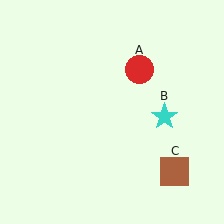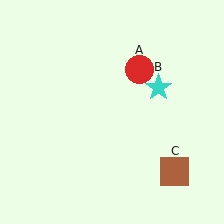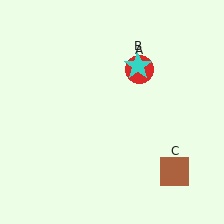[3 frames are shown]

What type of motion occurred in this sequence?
The cyan star (object B) rotated counterclockwise around the center of the scene.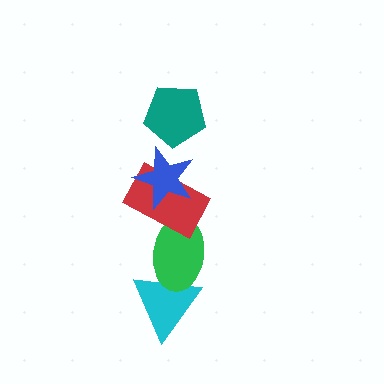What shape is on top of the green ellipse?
The red rectangle is on top of the green ellipse.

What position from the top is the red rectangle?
The red rectangle is 3rd from the top.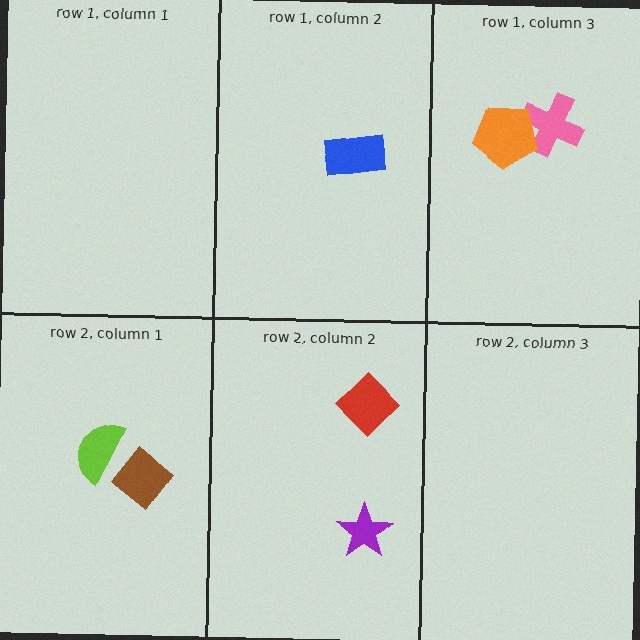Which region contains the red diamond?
The row 2, column 2 region.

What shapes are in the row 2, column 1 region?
The brown diamond, the lime semicircle.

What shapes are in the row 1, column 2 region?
The blue rectangle.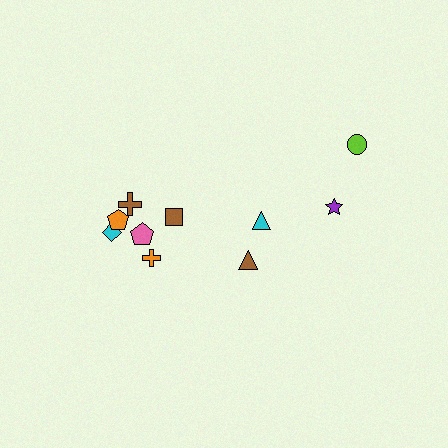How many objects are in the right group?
There are 4 objects.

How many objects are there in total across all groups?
There are 10 objects.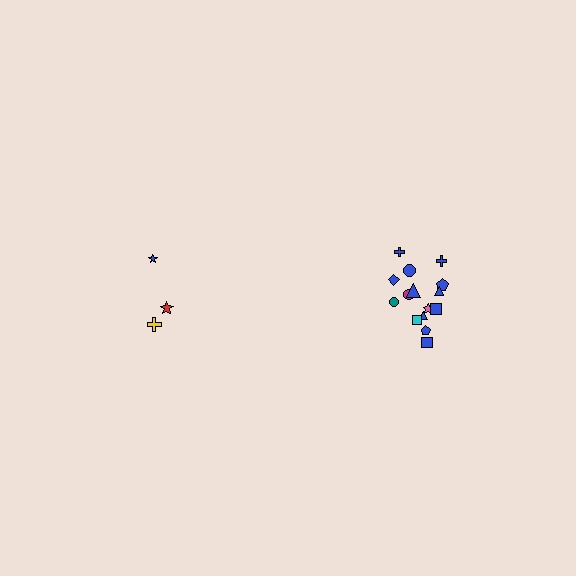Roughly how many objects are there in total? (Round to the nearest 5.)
Roughly 20 objects in total.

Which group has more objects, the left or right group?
The right group.